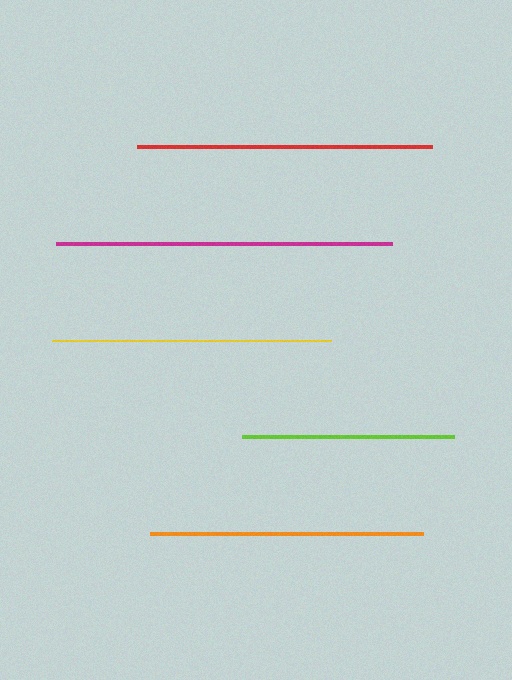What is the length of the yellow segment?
The yellow segment is approximately 279 pixels long.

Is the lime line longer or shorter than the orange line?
The orange line is longer than the lime line.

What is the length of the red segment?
The red segment is approximately 295 pixels long.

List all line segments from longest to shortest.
From longest to shortest: magenta, red, yellow, orange, lime.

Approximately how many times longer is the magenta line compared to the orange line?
The magenta line is approximately 1.2 times the length of the orange line.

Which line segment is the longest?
The magenta line is the longest at approximately 337 pixels.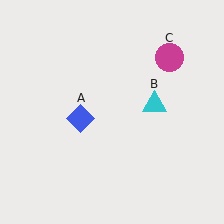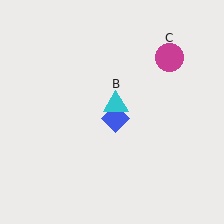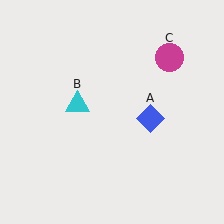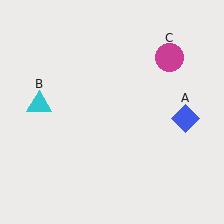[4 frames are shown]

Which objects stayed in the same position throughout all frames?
Magenta circle (object C) remained stationary.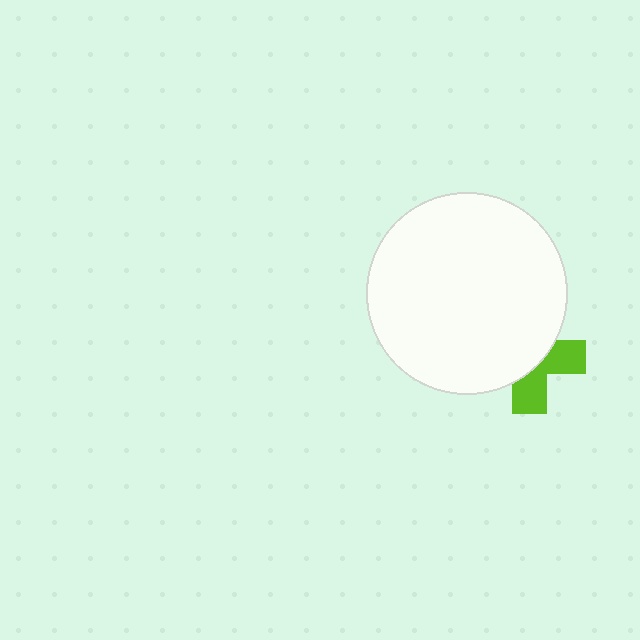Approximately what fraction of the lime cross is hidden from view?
Roughly 59% of the lime cross is hidden behind the white circle.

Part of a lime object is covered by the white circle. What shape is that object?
It is a cross.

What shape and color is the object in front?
The object in front is a white circle.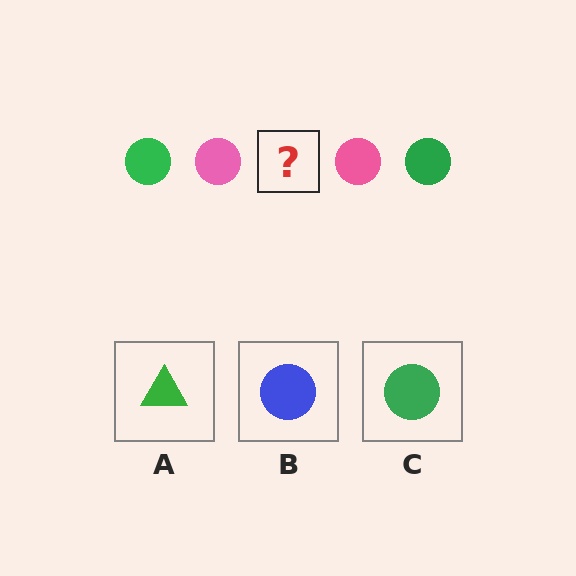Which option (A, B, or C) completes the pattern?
C.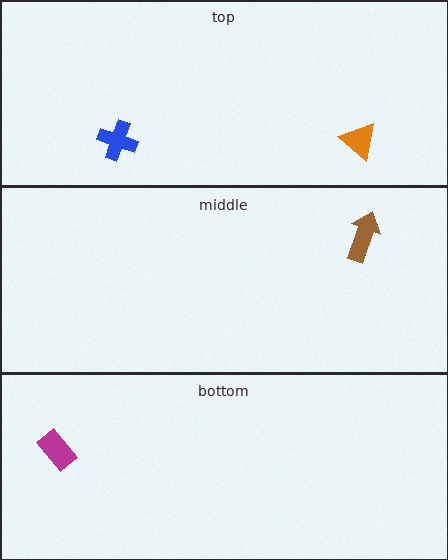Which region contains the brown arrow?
The middle region.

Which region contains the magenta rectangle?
The bottom region.